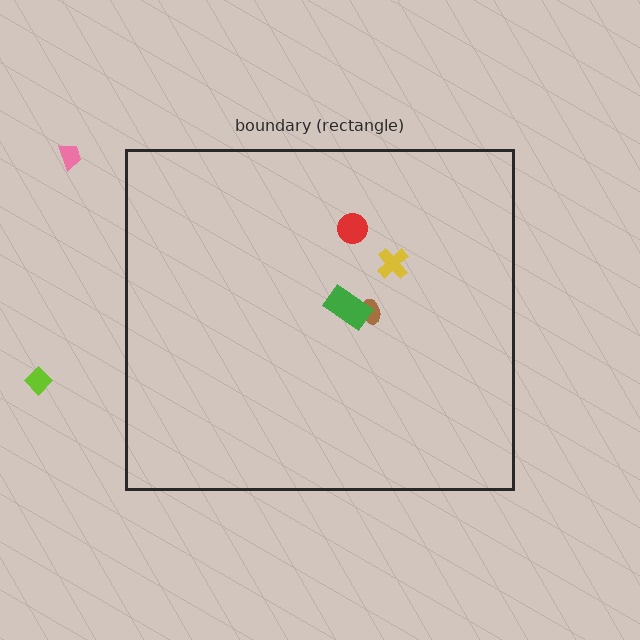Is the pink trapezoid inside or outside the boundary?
Outside.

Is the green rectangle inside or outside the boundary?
Inside.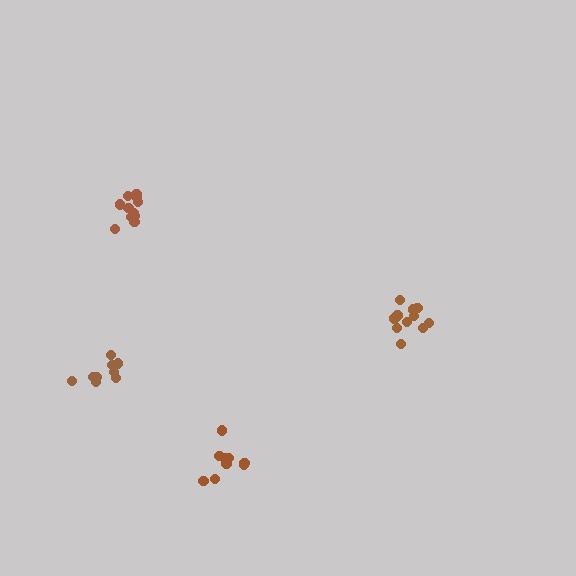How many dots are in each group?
Group 1: 11 dots, Group 2: 11 dots, Group 3: 9 dots, Group 4: 10 dots (41 total).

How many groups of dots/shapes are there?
There are 4 groups.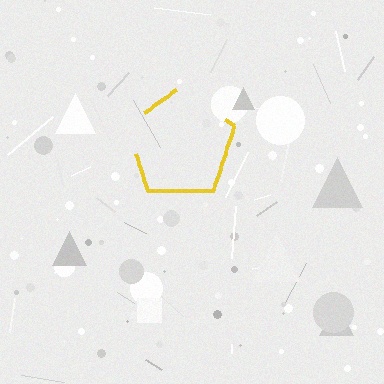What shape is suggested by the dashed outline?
The dashed outline suggests a pentagon.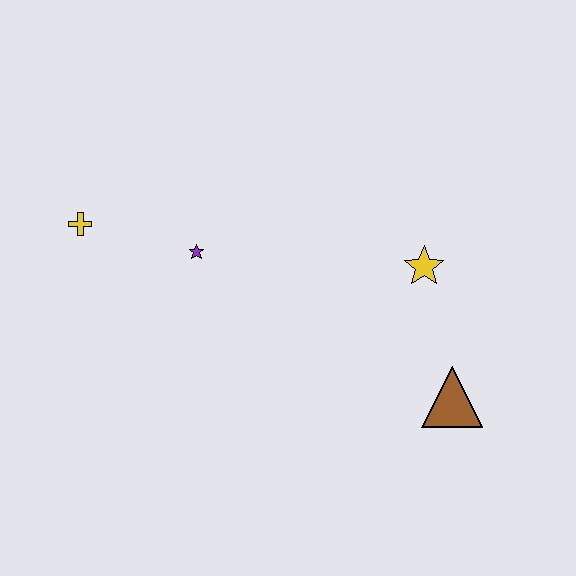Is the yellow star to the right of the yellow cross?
Yes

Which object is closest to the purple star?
The yellow cross is closest to the purple star.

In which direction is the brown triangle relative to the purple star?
The brown triangle is to the right of the purple star.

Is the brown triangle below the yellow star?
Yes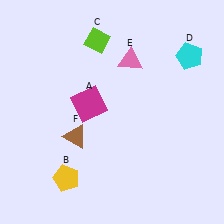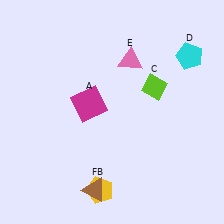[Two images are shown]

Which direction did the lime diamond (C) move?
The lime diamond (C) moved right.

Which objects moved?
The objects that moved are: the yellow pentagon (B), the lime diamond (C), the brown triangle (F).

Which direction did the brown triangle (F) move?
The brown triangle (F) moved down.